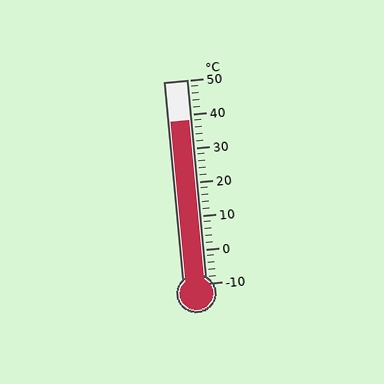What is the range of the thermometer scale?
The thermometer scale ranges from -10°C to 50°C.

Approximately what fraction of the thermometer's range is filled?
The thermometer is filled to approximately 80% of its range.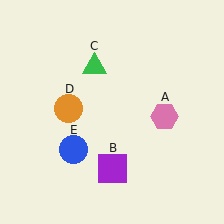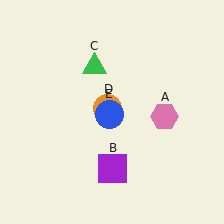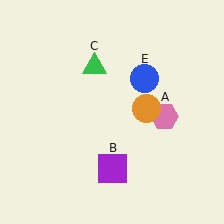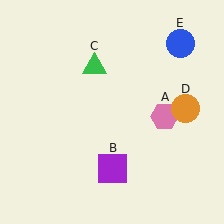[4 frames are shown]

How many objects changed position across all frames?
2 objects changed position: orange circle (object D), blue circle (object E).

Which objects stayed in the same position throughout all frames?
Pink hexagon (object A) and purple square (object B) and green triangle (object C) remained stationary.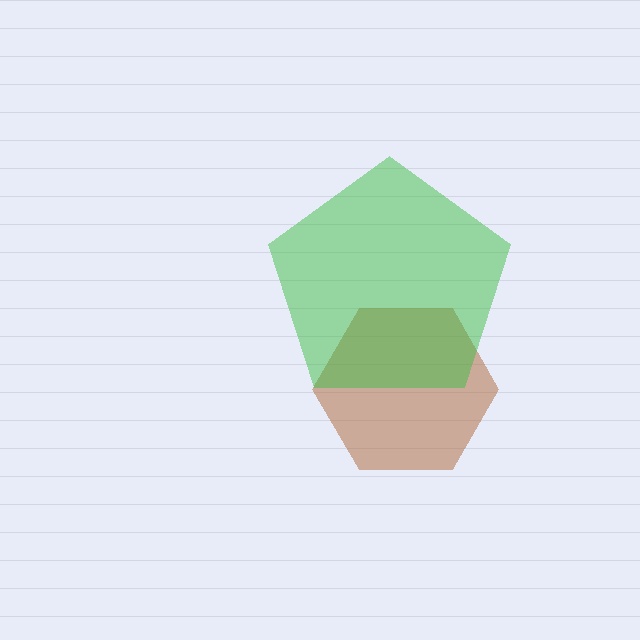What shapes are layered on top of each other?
The layered shapes are: a brown hexagon, a green pentagon.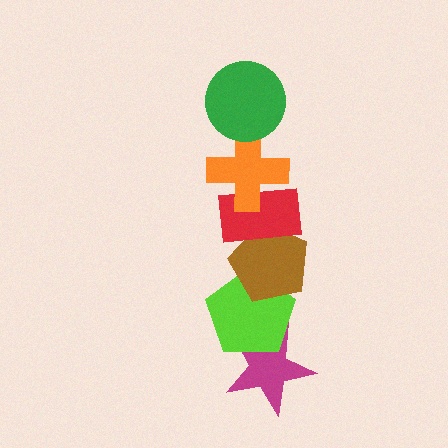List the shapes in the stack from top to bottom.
From top to bottom: the green circle, the orange cross, the red rectangle, the brown pentagon, the lime pentagon, the magenta star.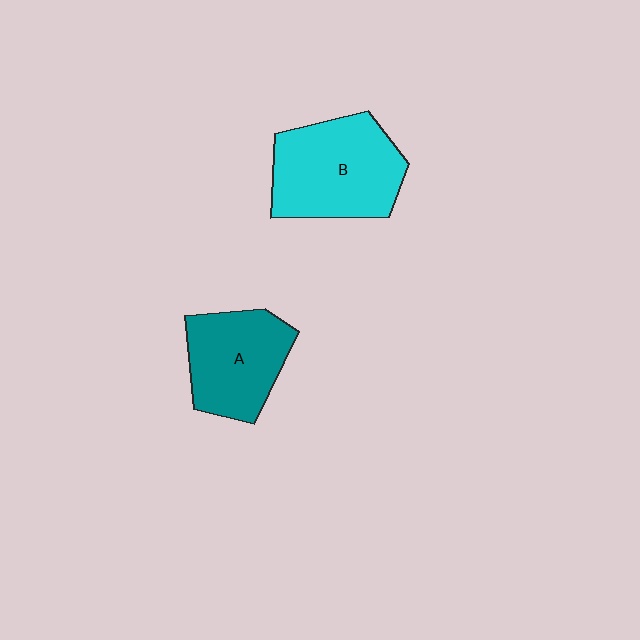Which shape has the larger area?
Shape B (cyan).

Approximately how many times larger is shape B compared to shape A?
Approximately 1.2 times.